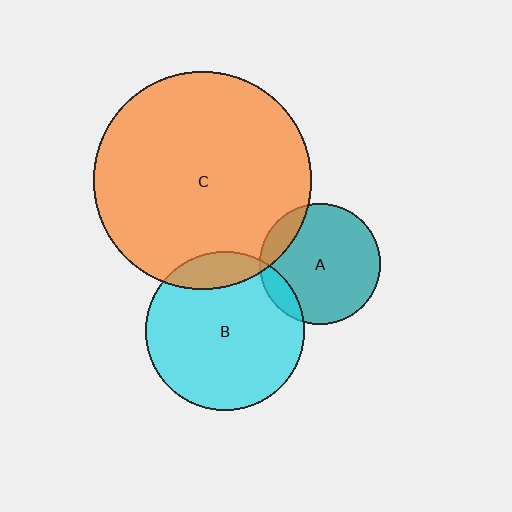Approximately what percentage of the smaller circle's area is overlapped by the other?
Approximately 15%.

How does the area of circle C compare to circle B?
Approximately 1.9 times.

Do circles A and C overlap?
Yes.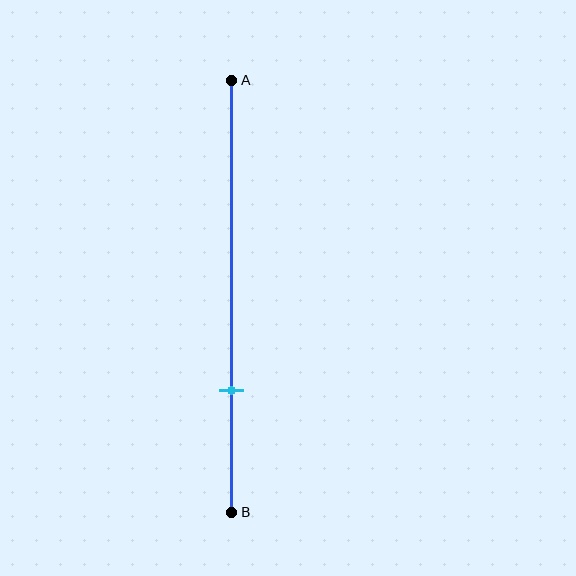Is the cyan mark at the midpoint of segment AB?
No, the mark is at about 70% from A, not at the 50% midpoint.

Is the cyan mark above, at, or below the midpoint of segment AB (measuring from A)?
The cyan mark is below the midpoint of segment AB.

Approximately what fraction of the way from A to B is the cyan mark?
The cyan mark is approximately 70% of the way from A to B.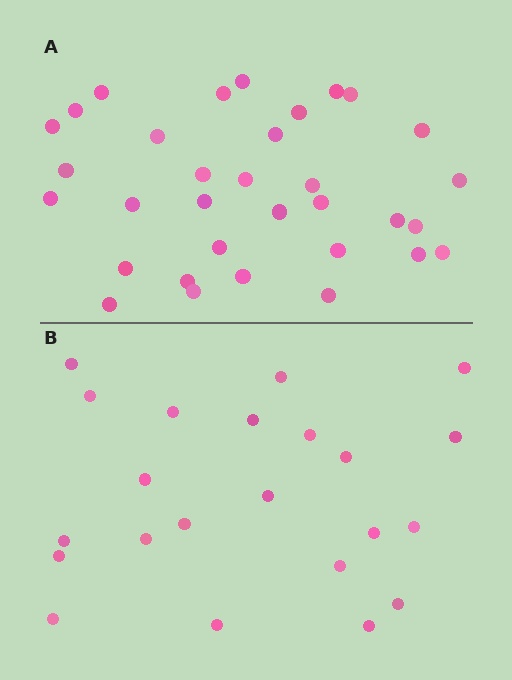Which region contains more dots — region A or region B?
Region A (the top region) has more dots.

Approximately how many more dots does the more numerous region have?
Region A has roughly 12 or so more dots than region B.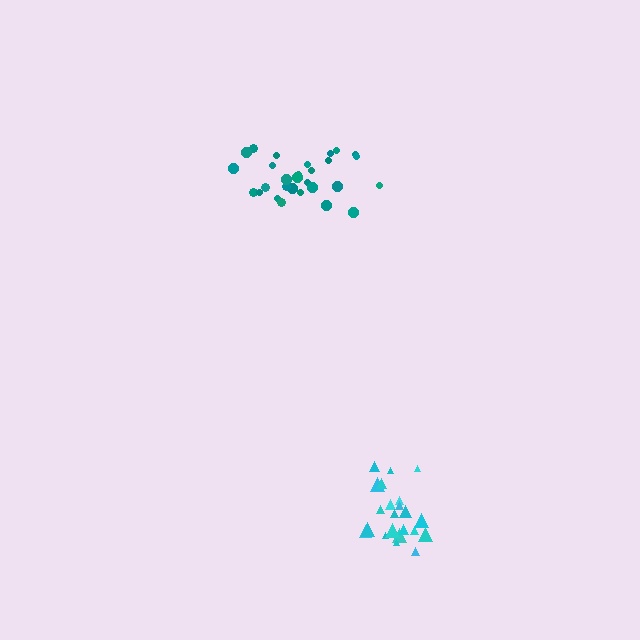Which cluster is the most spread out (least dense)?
Cyan.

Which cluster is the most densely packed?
Teal.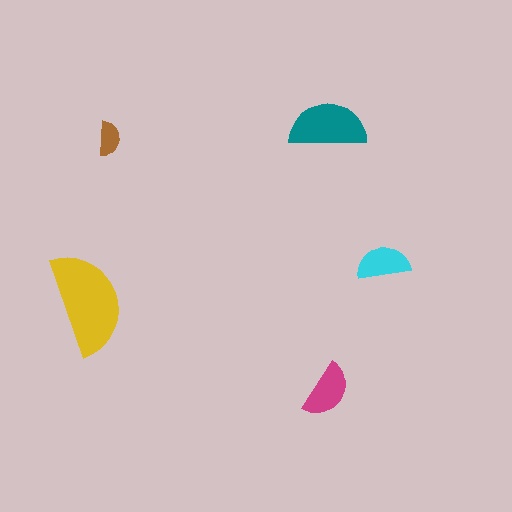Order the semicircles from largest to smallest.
the yellow one, the teal one, the magenta one, the cyan one, the brown one.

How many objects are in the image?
There are 5 objects in the image.